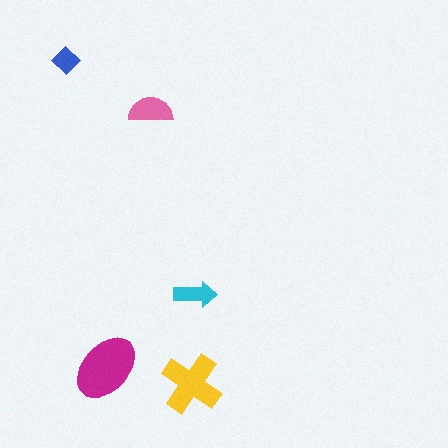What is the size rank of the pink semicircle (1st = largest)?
3rd.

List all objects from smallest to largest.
The blue diamond, the cyan arrow, the pink semicircle, the yellow cross, the magenta ellipse.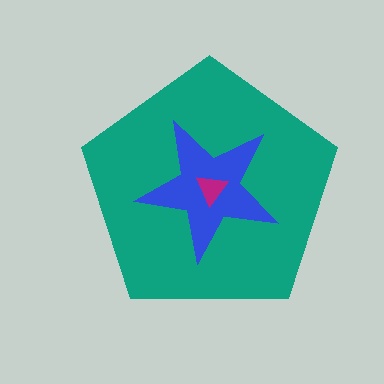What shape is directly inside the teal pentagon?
The blue star.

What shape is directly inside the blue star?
The magenta triangle.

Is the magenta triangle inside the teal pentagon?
Yes.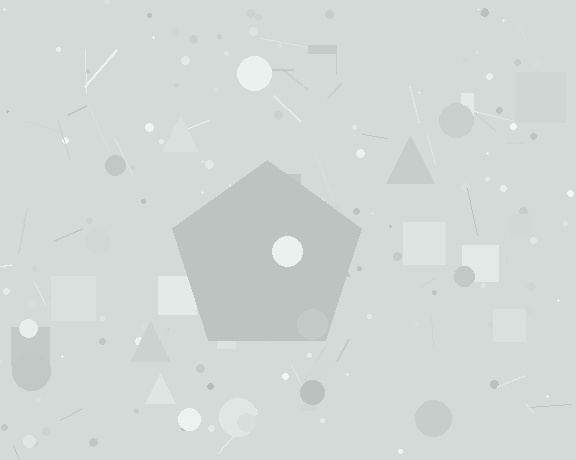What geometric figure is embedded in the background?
A pentagon is embedded in the background.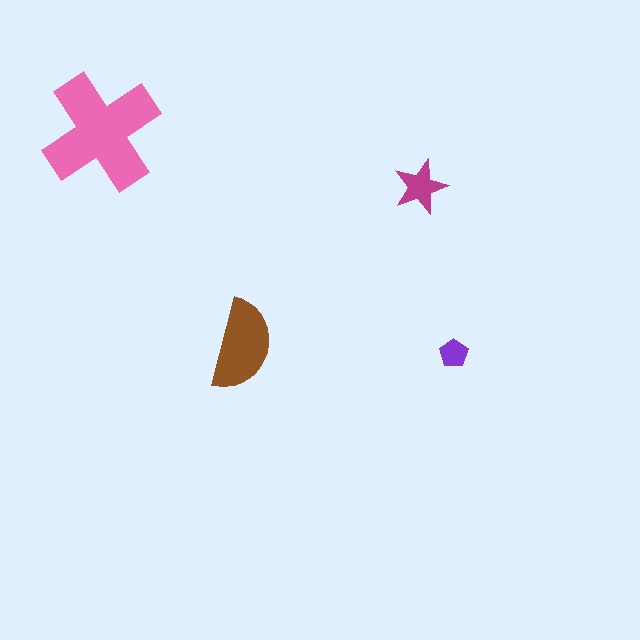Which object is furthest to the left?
The pink cross is leftmost.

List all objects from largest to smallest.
The pink cross, the brown semicircle, the magenta star, the purple pentagon.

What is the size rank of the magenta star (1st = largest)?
3rd.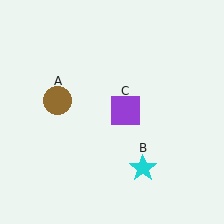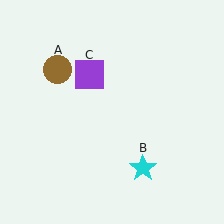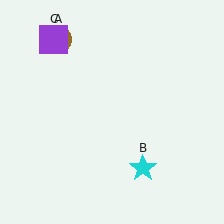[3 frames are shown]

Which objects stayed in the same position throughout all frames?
Cyan star (object B) remained stationary.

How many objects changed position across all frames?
2 objects changed position: brown circle (object A), purple square (object C).